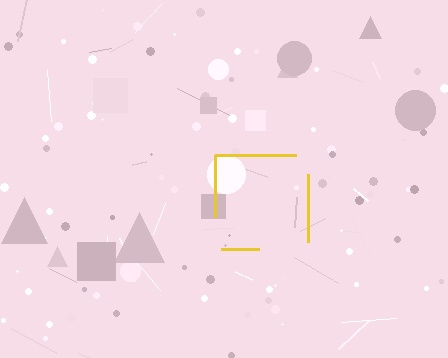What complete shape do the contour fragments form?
The contour fragments form a square.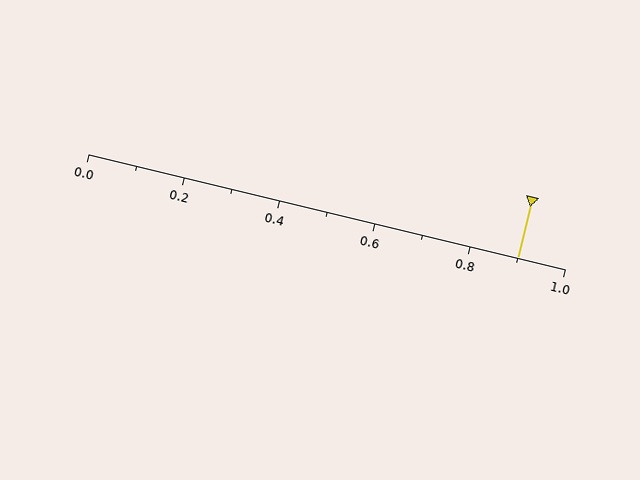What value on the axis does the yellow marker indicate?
The marker indicates approximately 0.9.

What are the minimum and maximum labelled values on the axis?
The axis runs from 0.0 to 1.0.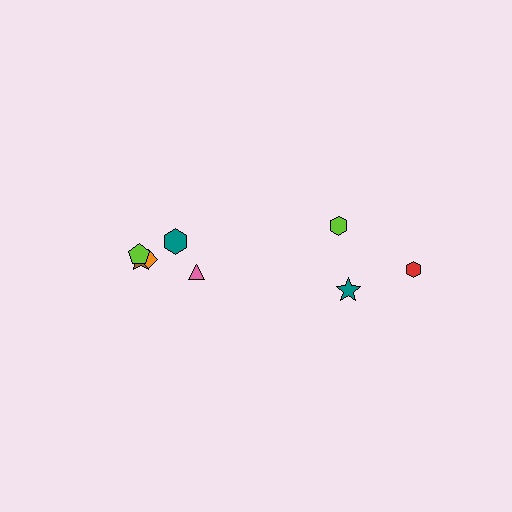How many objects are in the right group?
There are 3 objects.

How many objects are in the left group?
There are 5 objects.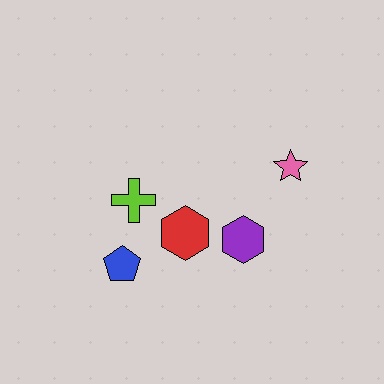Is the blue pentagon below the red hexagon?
Yes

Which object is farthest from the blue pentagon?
The pink star is farthest from the blue pentagon.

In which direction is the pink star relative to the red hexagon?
The pink star is to the right of the red hexagon.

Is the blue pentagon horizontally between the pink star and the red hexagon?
No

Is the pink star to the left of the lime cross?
No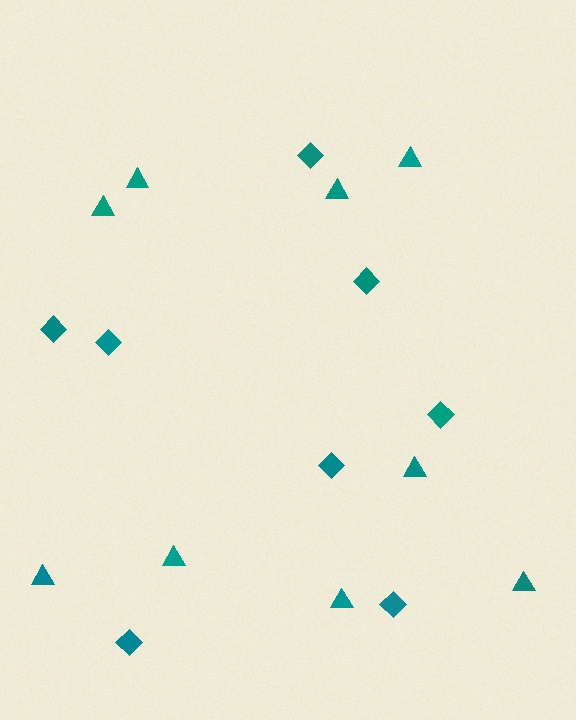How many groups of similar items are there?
There are 2 groups: one group of triangles (9) and one group of diamonds (8).